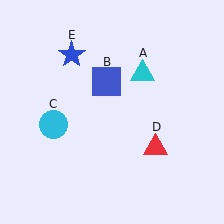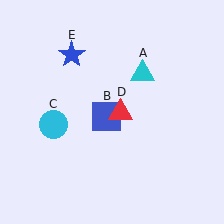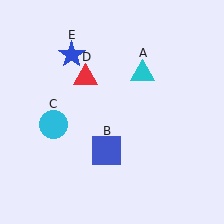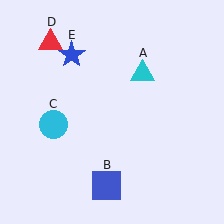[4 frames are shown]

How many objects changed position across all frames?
2 objects changed position: blue square (object B), red triangle (object D).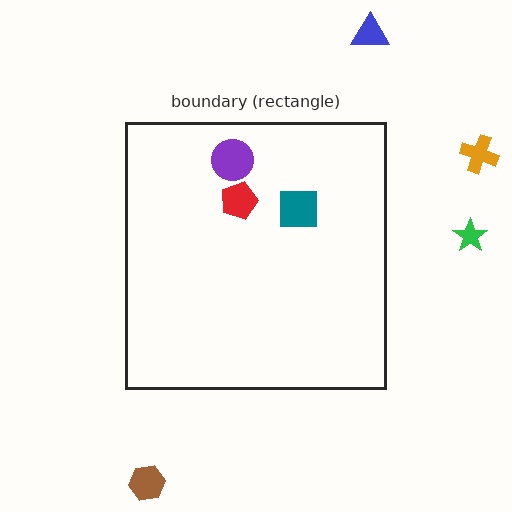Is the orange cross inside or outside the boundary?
Outside.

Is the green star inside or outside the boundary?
Outside.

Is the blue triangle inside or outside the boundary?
Outside.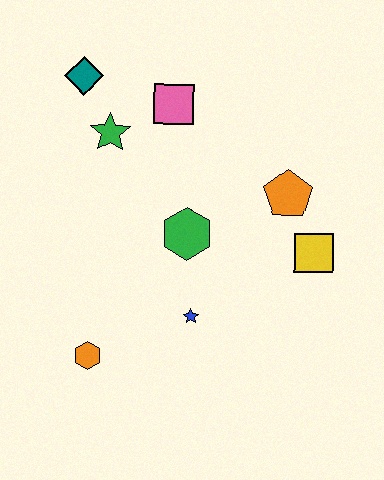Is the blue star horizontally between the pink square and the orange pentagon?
Yes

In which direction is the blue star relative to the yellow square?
The blue star is to the left of the yellow square.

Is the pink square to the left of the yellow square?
Yes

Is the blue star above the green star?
No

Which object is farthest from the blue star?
The teal diamond is farthest from the blue star.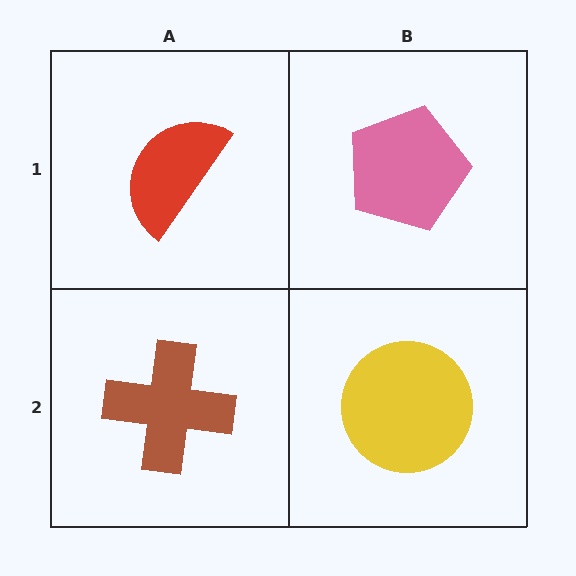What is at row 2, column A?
A brown cross.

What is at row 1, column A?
A red semicircle.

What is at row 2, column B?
A yellow circle.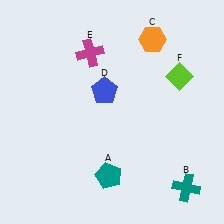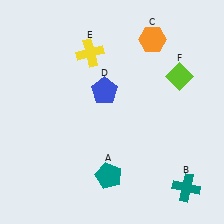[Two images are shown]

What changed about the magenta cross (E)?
In Image 1, E is magenta. In Image 2, it changed to yellow.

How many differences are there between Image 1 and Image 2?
There is 1 difference between the two images.